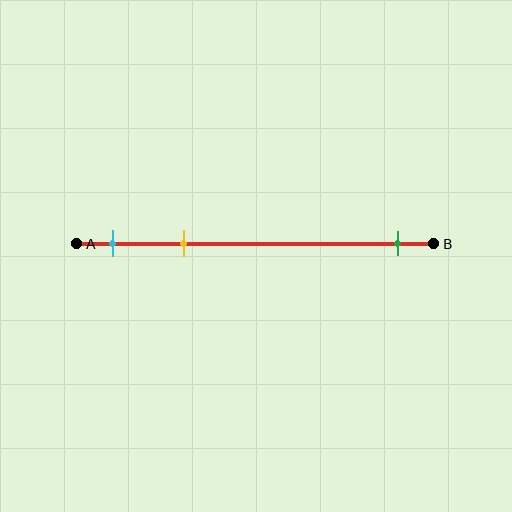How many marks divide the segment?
There are 3 marks dividing the segment.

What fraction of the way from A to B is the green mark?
The green mark is approximately 90% (0.9) of the way from A to B.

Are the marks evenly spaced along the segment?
No, the marks are not evenly spaced.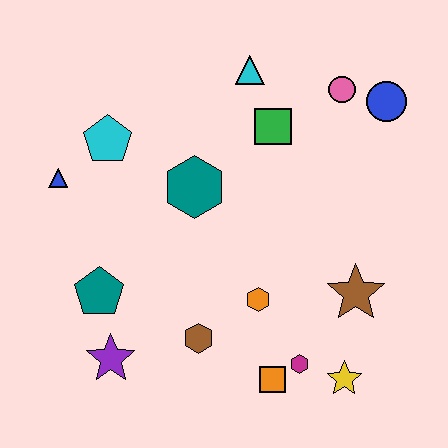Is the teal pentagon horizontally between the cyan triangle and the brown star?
No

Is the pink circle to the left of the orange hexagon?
No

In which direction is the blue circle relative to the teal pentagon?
The blue circle is to the right of the teal pentagon.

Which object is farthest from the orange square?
The cyan triangle is farthest from the orange square.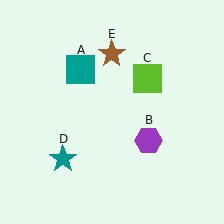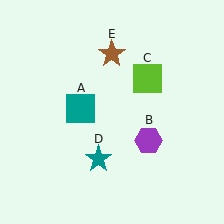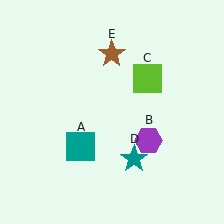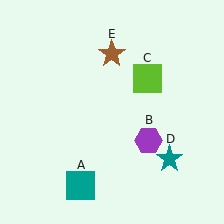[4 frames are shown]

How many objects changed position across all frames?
2 objects changed position: teal square (object A), teal star (object D).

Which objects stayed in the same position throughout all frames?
Purple hexagon (object B) and lime square (object C) and brown star (object E) remained stationary.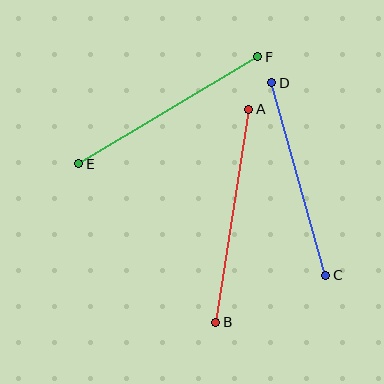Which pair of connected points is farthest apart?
Points A and B are farthest apart.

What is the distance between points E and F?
The distance is approximately 209 pixels.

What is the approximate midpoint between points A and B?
The midpoint is at approximately (232, 216) pixels.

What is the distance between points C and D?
The distance is approximately 200 pixels.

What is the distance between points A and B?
The distance is approximately 216 pixels.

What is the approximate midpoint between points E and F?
The midpoint is at approximately (168, 110) pixels.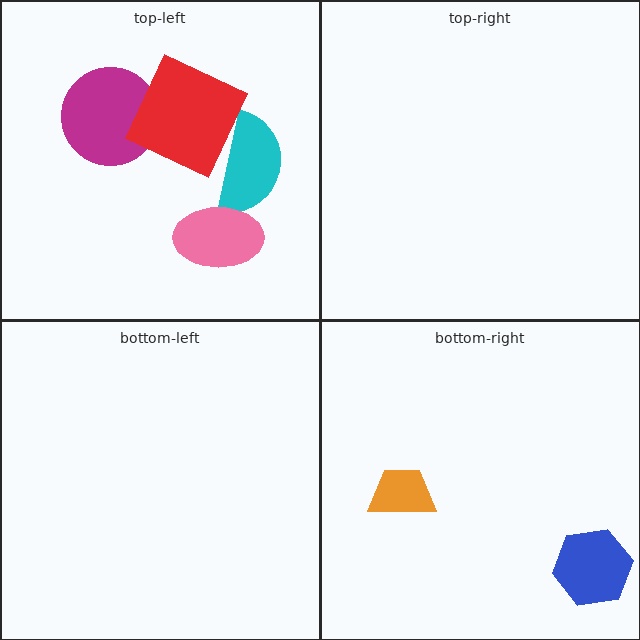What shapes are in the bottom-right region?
The blue hexagon, the orange trapezoid.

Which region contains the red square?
The top-left region.